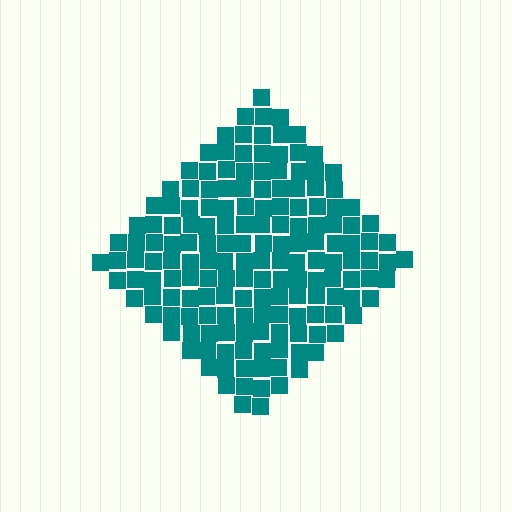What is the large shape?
The large shape is a diamond.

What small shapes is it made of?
It is made of small squares.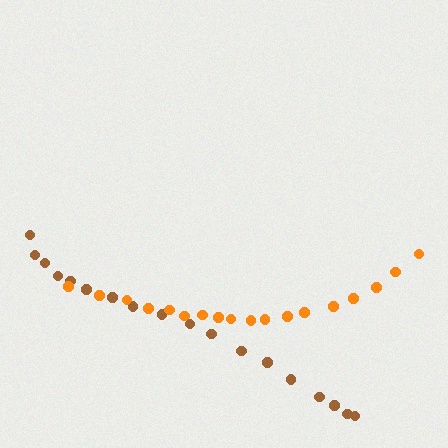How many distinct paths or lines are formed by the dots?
There are 2 distinct paths.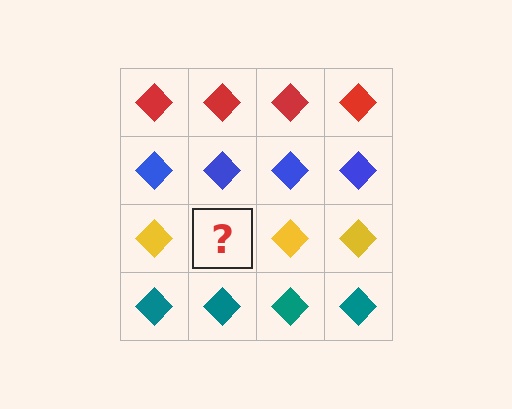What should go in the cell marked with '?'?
The missing cell should contain a yellow diamond.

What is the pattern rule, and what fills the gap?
The rule is that each row has a consistent color. The gap should be filled with a yellow diamond.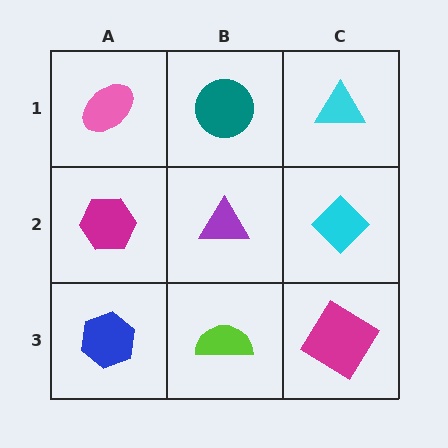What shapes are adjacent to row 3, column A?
A magenta hexagon (row 2, column A), a lime semicircle (row 3, column B).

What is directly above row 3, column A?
A magenta hexagon.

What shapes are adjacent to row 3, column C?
A cyan diamond (row 2, column C), a lime semicircle (row 3, column B).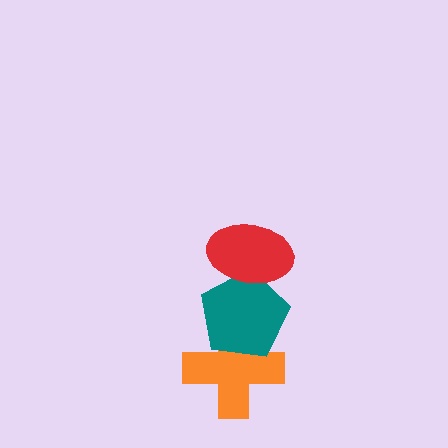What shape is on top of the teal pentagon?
The red ellipse is on top of the teal pentagon.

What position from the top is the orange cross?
The orange cross is 3rd from the top.